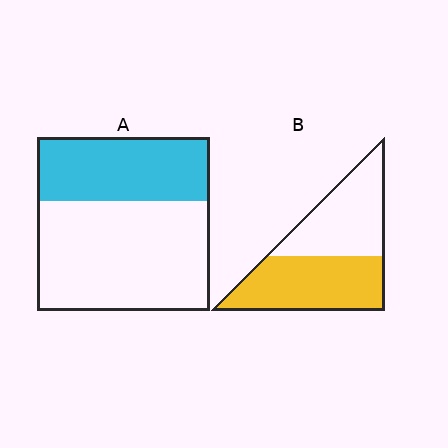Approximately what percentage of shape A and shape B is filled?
A is approximately 35% and B is approximately 55%.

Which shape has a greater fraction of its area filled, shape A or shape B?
Shape B.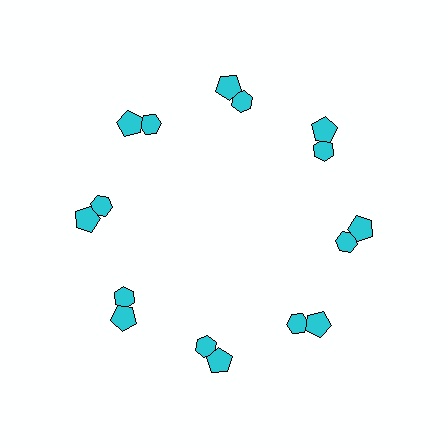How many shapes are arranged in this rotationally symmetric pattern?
There are 16 shapes, arranged in 8 groups of 2.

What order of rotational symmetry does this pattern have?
This pattern has 8-fold rotational symmetry.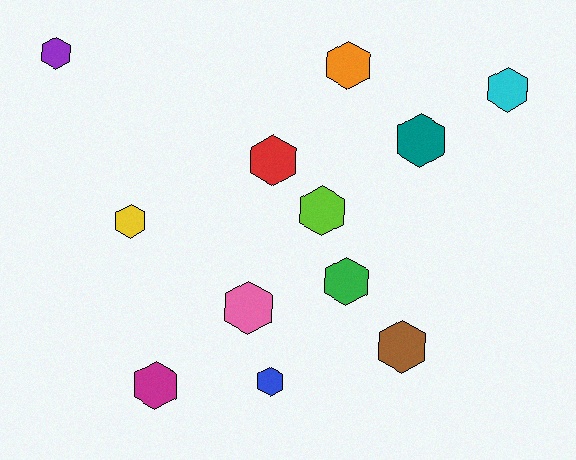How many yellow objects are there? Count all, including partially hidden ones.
There is 1 yellow object.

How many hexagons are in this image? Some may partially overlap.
There are 12 hexagons.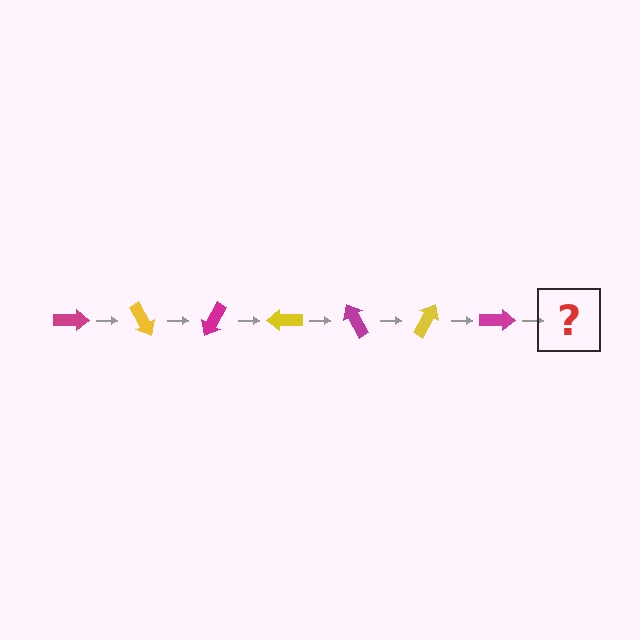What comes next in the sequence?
The next element should be a yellow arrow, rotated 420 degrees from the start.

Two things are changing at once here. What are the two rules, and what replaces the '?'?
The two rules are that it rotates 60 degrees each step and the color cycles through magenta and yellow. The '?' should be a yellow arrow, rotated 420 degrees from the start.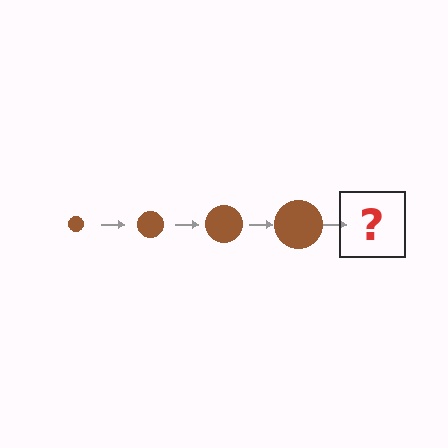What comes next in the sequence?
The next element should be a brown circle, larger than the previous one.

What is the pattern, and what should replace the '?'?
The pattern is that the circle gets progressively larger each step. The '?' should be a brown circle, larger than the previous one.